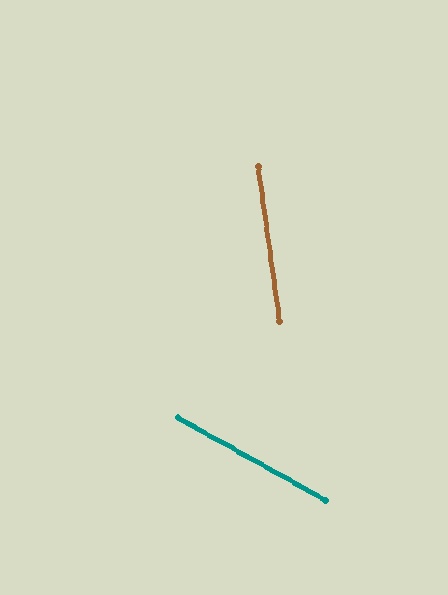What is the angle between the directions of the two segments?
Approximately 53 degrees.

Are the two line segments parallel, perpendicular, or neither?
Neither parallel nor perpendicular — they differ by about 53°.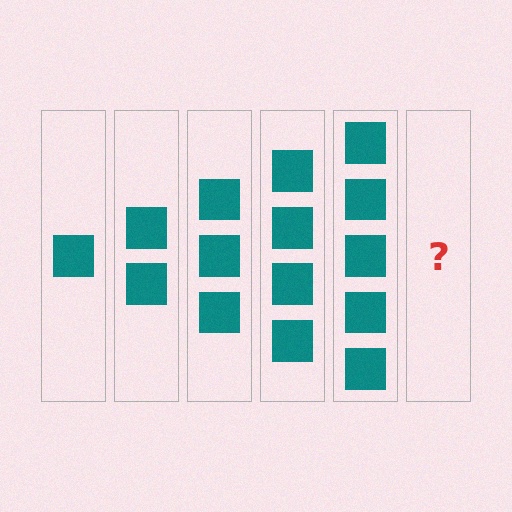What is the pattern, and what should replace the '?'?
The pattern is that each step adds one more square. The '?' should be 6 squares.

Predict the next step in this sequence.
The next step is 6 squares.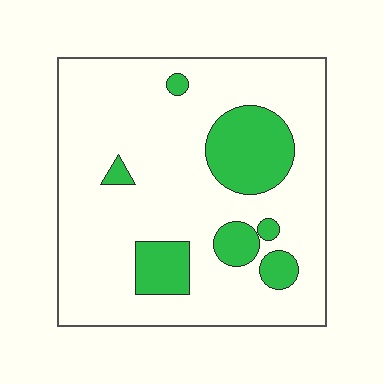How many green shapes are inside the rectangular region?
7.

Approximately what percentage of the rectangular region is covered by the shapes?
Approximately 20%.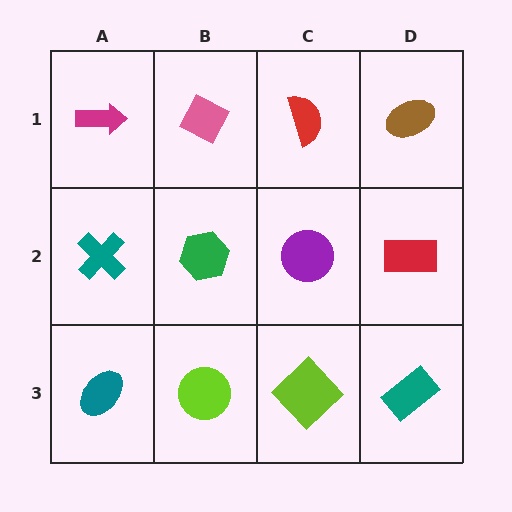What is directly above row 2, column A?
A magenta arrow.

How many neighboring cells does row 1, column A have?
2.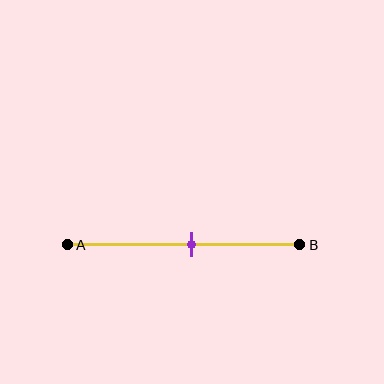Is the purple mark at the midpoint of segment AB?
No, the mark is at about 55% from A, not at the 50% midpoint.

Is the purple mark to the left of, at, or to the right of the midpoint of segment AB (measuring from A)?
The purple mark is to the right of the midpoint of segment AB.